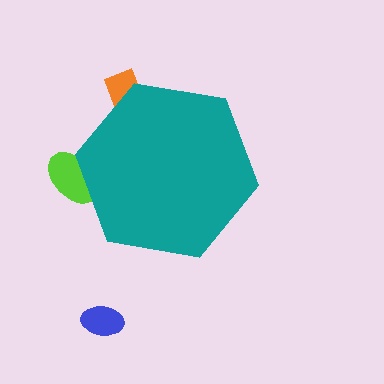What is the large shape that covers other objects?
A teal hexagon.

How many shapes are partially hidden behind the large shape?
2 shapes are partially hidden.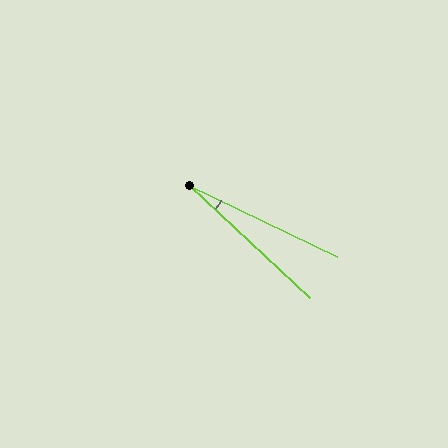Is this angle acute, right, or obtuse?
It is acute.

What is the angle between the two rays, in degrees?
Approximately 17 degrees.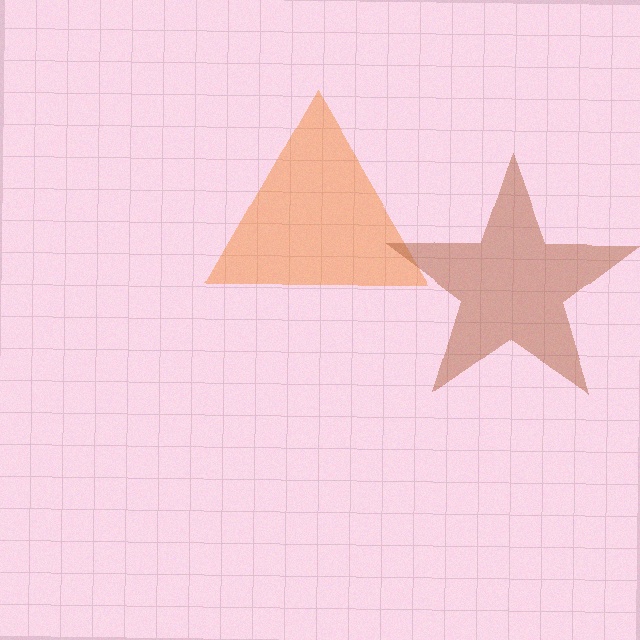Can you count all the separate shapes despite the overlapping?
Yes, there are 2 separate shapes.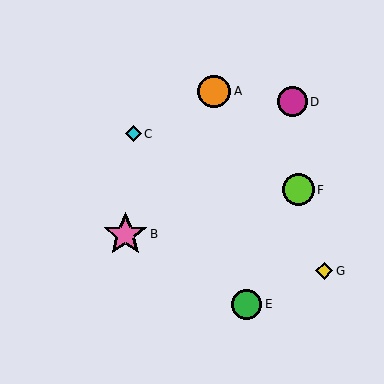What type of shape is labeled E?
Shape E is a green circle.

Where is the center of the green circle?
The center of the green circle is at (247, 304).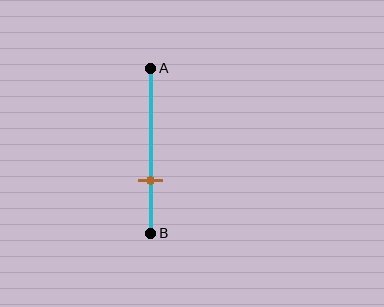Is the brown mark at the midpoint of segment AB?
No, the mark is at about 70% from A, not at the 50% midpoint.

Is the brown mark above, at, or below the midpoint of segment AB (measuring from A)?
The brown mark is below the midpoint of segment AB.